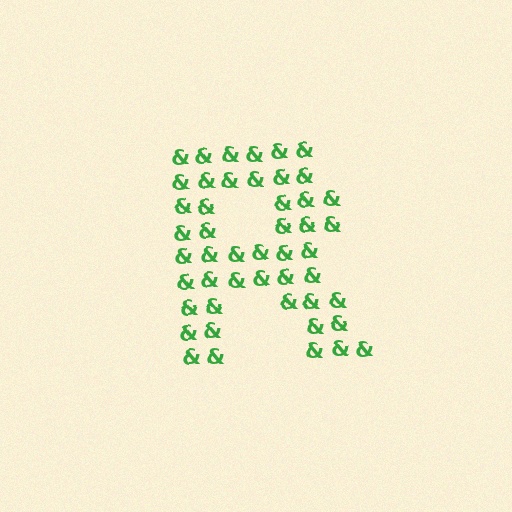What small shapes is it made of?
It is made of small ampersands.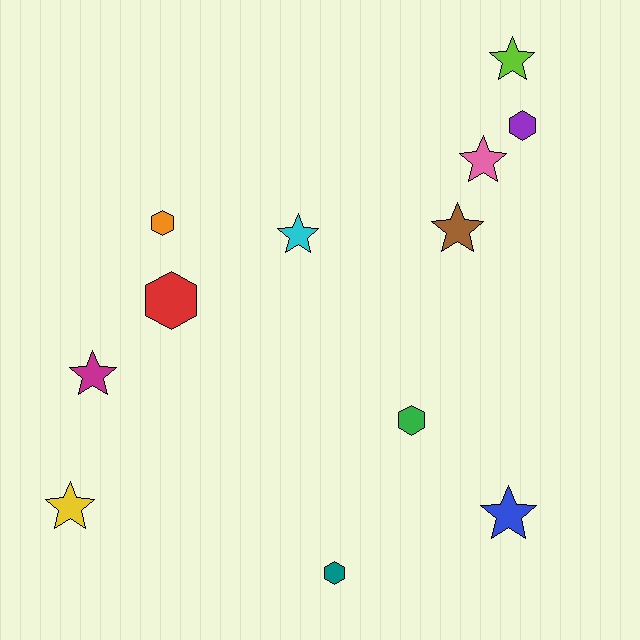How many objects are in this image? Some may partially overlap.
There are 12 objects.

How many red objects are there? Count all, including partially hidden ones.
There is 1 red object.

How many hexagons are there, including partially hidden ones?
There are 5 hexagons.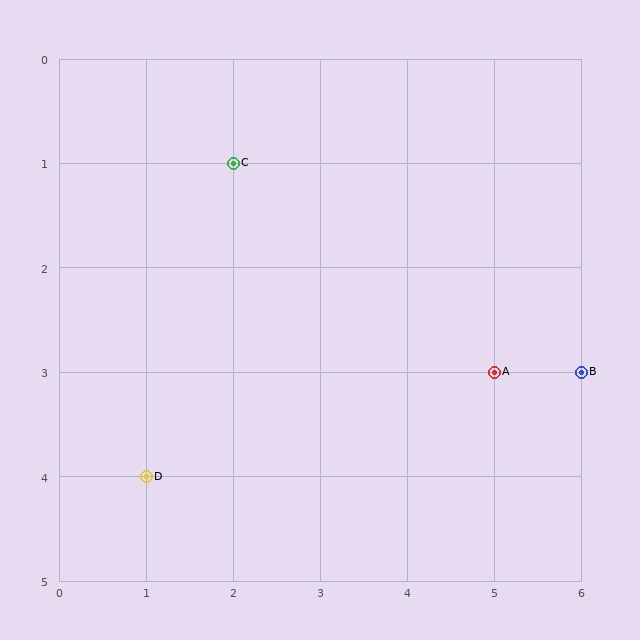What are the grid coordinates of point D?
Point D is at grid coordinates (1, 4).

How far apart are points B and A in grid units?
Points B and A are 1 column apart.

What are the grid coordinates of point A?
Point A is at grid coordinates (5, 3).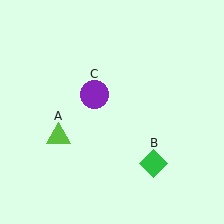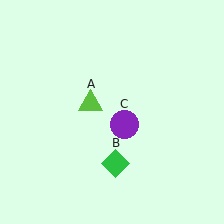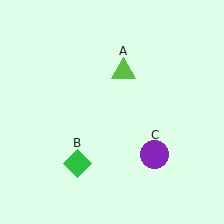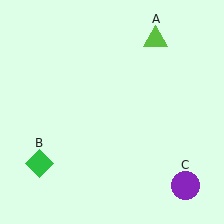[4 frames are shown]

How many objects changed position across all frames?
3 objects changed position: lime triangle (object A), green diamond (object B), purple circle (object C).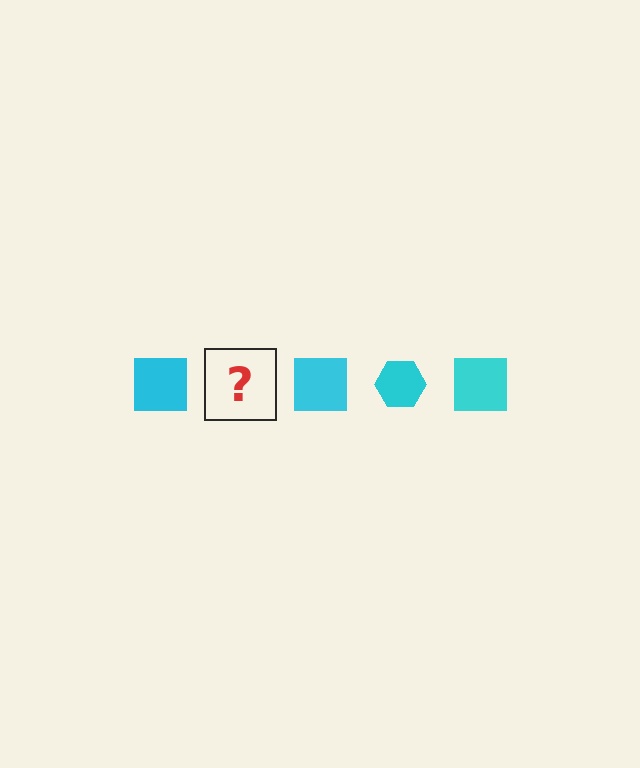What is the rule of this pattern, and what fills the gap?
The rule is that the pattern cycles through square, hexagon shapes in cyan. The gap should be filled with a cyan hexagon.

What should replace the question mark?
The question mark should be replaced with a cyan hexagon.